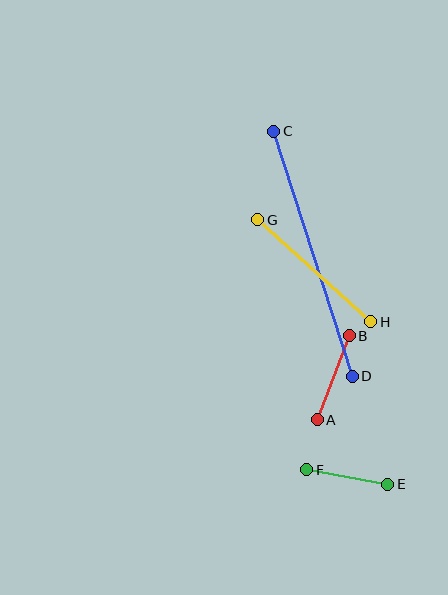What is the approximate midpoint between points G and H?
The midpoint is at approximately (314, 271) pixels.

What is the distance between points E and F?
The distance is approximately 82 pixels.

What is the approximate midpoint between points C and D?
The midpoint is at approximately (313, 254) pixels.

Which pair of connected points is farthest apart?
Points C and D are farthest apart.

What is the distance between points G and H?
The distance is approximately 152 pixels.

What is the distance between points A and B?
The distance is approximately 90 pixels.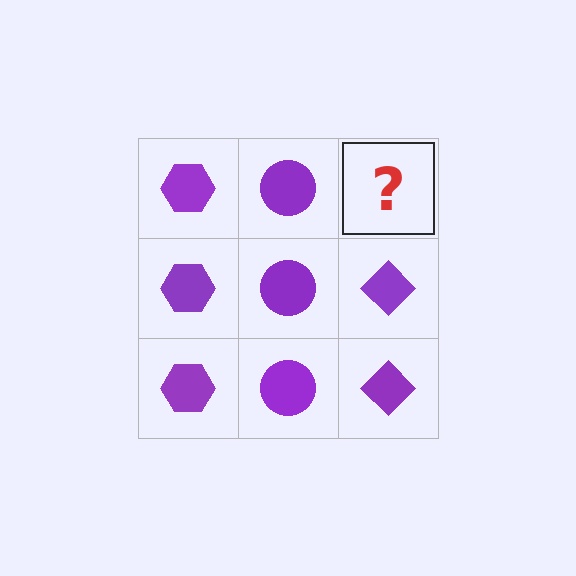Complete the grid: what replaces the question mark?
The question mark should be replaced with a purple diamond.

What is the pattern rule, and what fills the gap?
The rule is that each column has a consistent shape. The gap should be filled with a purple diamond.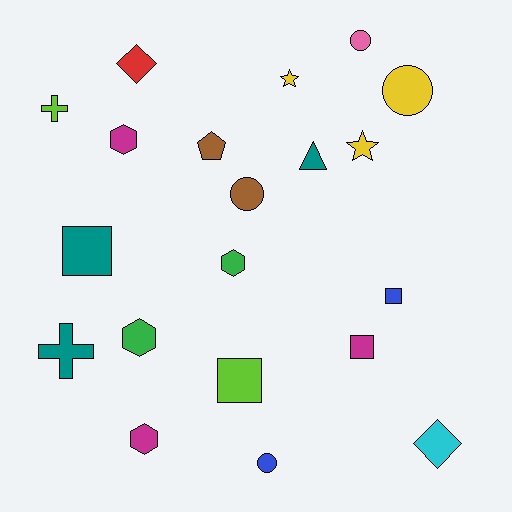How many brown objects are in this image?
There are 2 brown objects.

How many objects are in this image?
There are 20 objects.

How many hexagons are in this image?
There are 4 hexagons.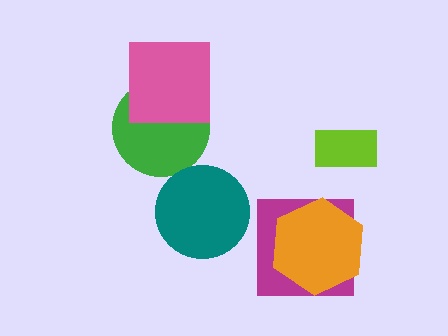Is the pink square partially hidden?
No, no other shape covers it.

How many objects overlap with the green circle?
1 object overlaps with the green circle.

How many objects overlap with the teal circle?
0 objects overlap with the teal circle.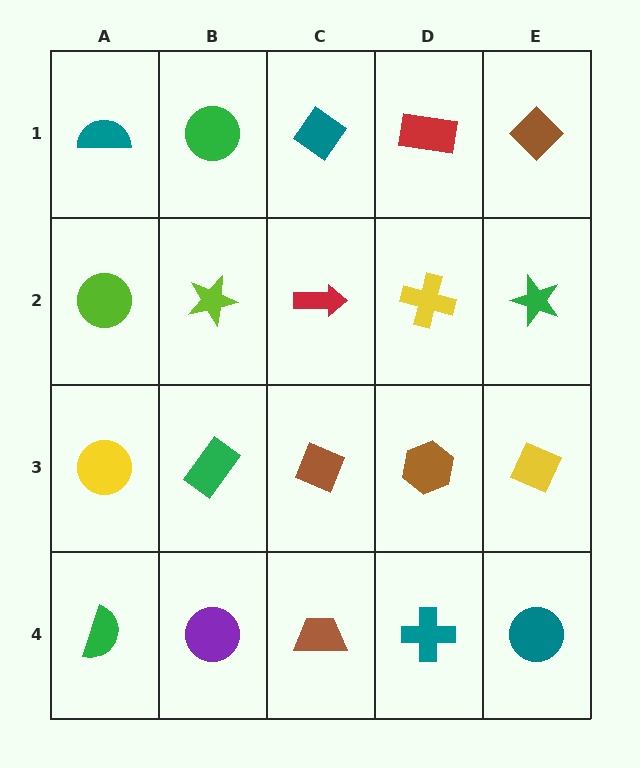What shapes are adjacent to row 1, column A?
A lime circle (row 2, column A), a green circle (row 1, column B).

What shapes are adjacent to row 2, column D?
A red rectangle (row 1, column D), a brown hexagon (row 3, column D), a red arrow (row 2, column C), a green star (row 2, column E).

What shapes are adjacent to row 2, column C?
A teal diamond (row 1, column C), a brown diamond (row 3, column C), a lime star (row 2, column B), a yellow cross (row 2, column D).